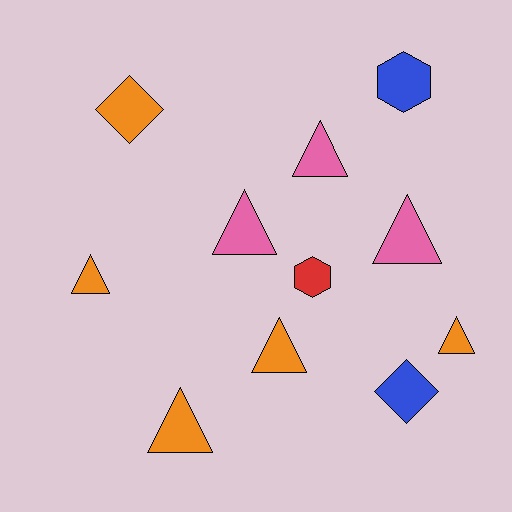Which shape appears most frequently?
Triangle, with 7 objects.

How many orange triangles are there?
There are 4 orange triangles.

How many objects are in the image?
There are 11 objects.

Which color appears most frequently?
Orange, with 5 objects.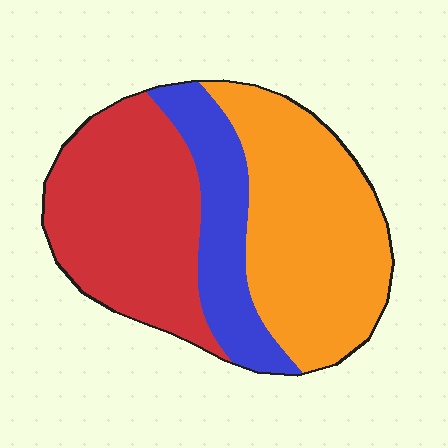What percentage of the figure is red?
Red takes up between a third and a half of the figure.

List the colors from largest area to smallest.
From largest to smallest: orange, red, blue.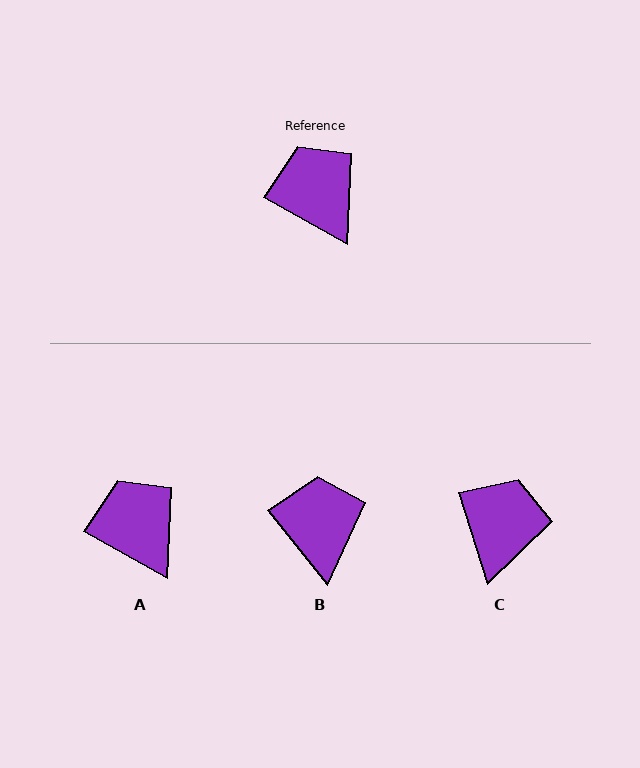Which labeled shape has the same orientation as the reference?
A.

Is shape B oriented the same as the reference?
No, it is off by about 22 degrees.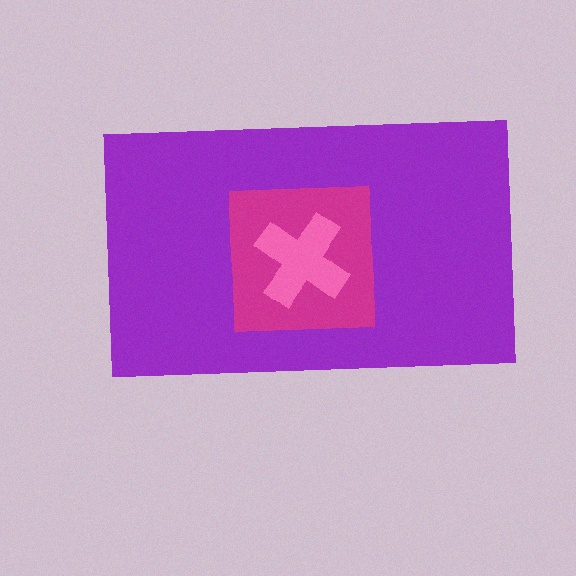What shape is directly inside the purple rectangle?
The magenta square.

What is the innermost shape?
The pink cross.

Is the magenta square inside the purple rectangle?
Yes.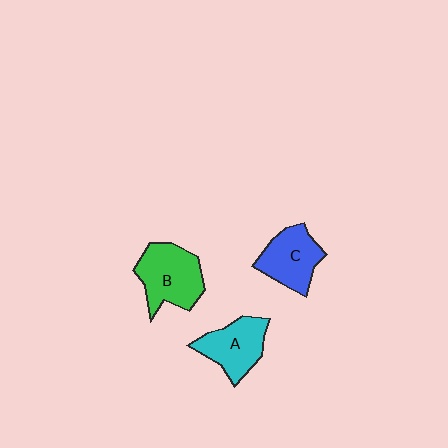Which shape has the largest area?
Shape B (green).